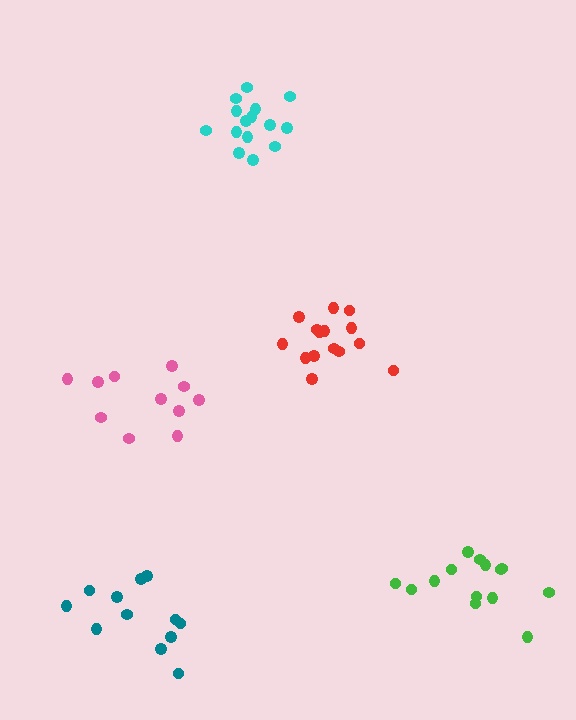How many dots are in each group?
Group 1: 14 dots, Group 2: 15 dots, Group 3: 15 dots, Group 4: 11 dots, Group 5: 12 dots (67 total).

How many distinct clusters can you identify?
There are 5 distinct clusters.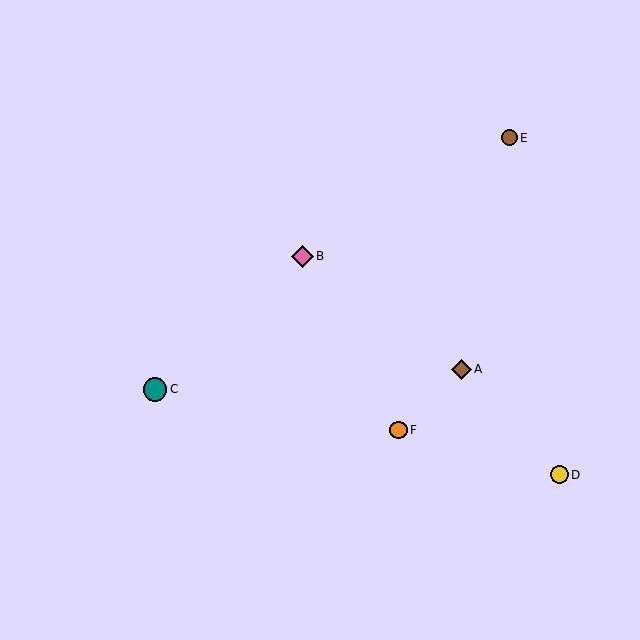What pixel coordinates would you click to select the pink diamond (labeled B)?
Click at (302, 256) to select the pink diamond B.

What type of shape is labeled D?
Shape D is a yellow circle.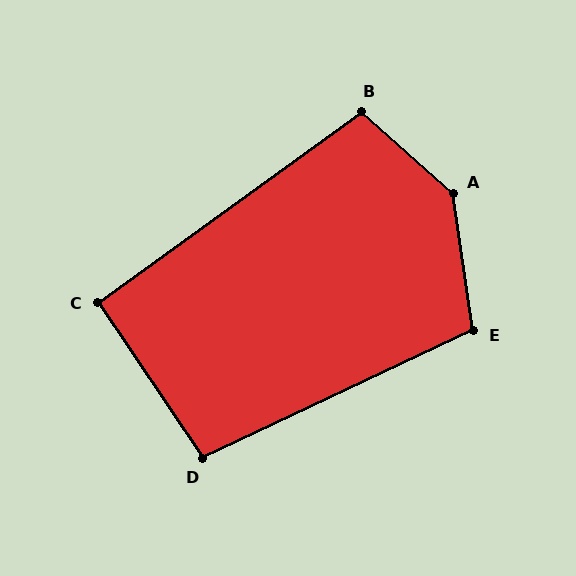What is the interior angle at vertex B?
Approximately 103 degrees (obtuse).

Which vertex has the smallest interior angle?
C, at approximately 92 degrees.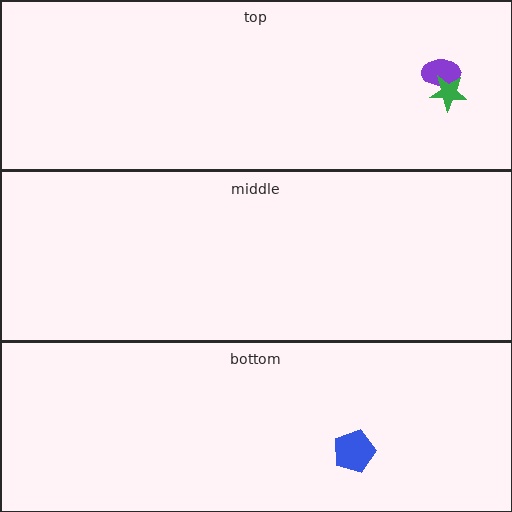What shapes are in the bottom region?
The blue pentagon.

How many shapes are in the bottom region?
1.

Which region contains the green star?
The top region.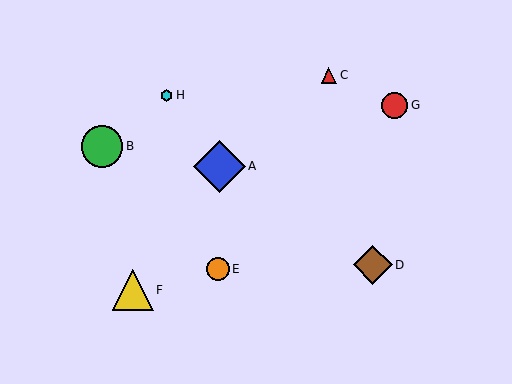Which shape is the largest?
The blue diamond (labeled A) is the largest.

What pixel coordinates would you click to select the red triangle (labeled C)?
Click at (329, 75) to select the red triangle C.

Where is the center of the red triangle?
The center of the red triangle is at (329, 75).